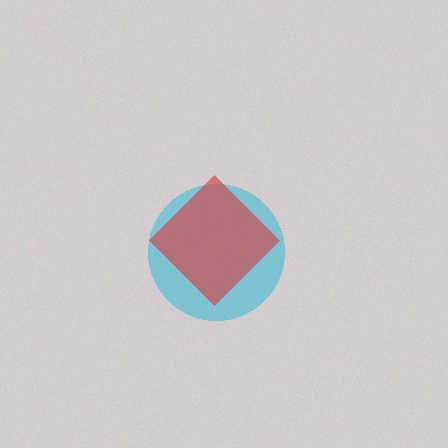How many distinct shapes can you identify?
There are 2 distinct shapes: a cyan circle, a red diamond.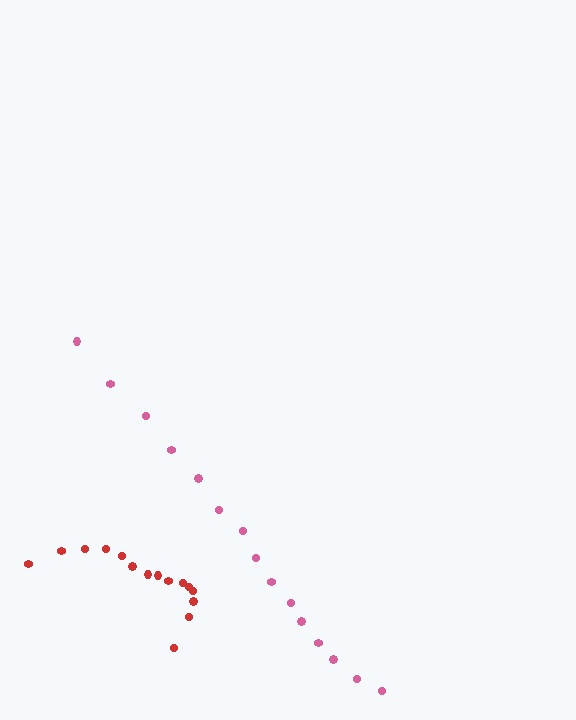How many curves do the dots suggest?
There are 2 distinct paths.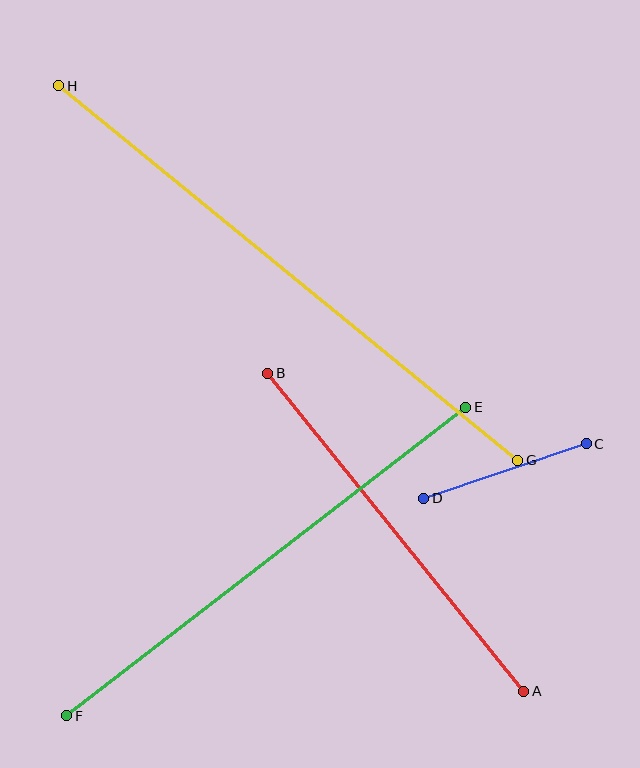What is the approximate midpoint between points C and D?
The midpoint is at approximately (505, 471) pixels.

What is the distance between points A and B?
The distance is approximately 408 pixels.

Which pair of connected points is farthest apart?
Points G and H are farthest apart.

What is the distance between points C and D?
The distance is approximately 171 pixels.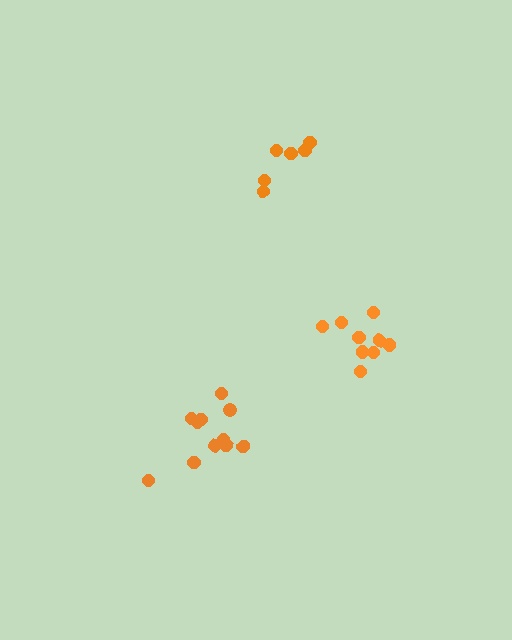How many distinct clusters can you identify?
There are 3 distinct clusters.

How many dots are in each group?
Group 1: 11 dots, Group 2: 9 dots, Group 3: 6 dots (26 total).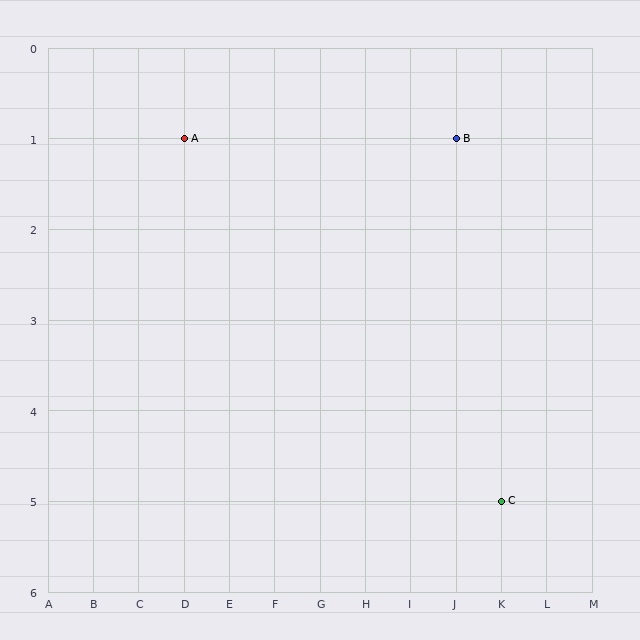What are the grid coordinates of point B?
Point B is at grid coordinates (J, 1).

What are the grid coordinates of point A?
Point A is at grid coordinates (D, 1).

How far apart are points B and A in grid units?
Points B and A are 6 columns apart.